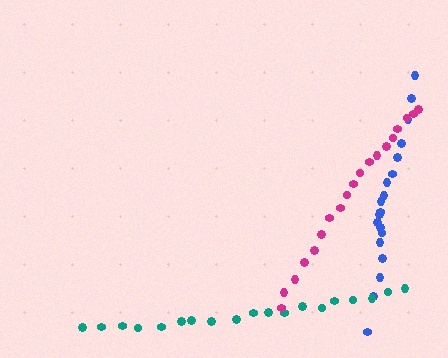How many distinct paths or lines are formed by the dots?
There are 3 distinct paths.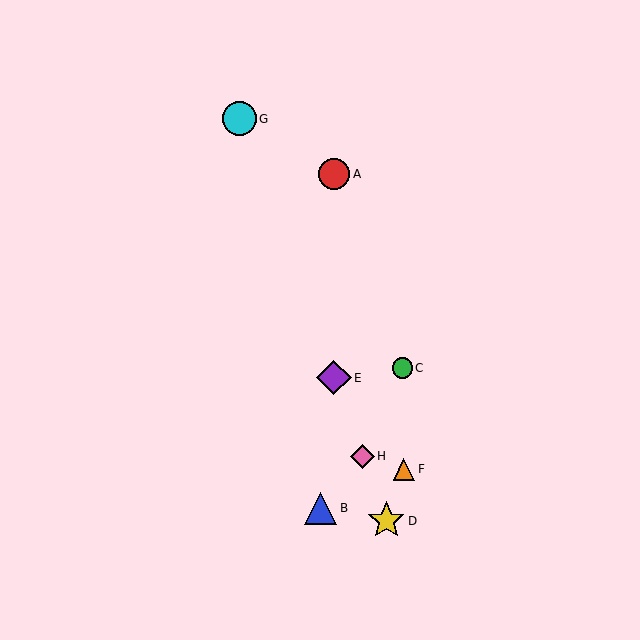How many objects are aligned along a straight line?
4 objects (D, E, G, H) are aligned along a straight line.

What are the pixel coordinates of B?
Object B is at (321, 509).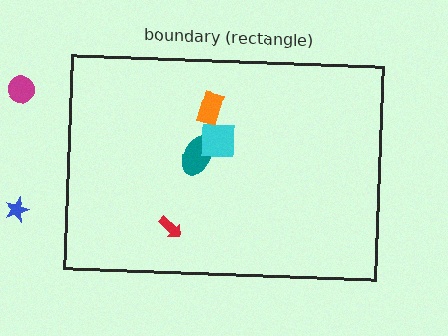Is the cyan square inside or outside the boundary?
Inside.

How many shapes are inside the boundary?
4 inside, 2 outside.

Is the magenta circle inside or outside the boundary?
Outside.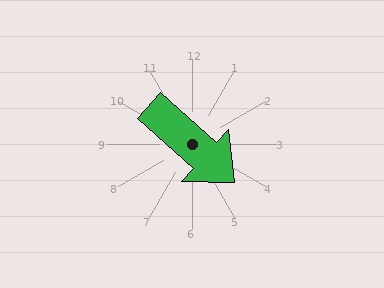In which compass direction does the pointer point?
Southeast.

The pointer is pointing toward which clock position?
Roughly 4 o'clock.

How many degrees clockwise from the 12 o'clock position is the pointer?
Approximately 132 degrees.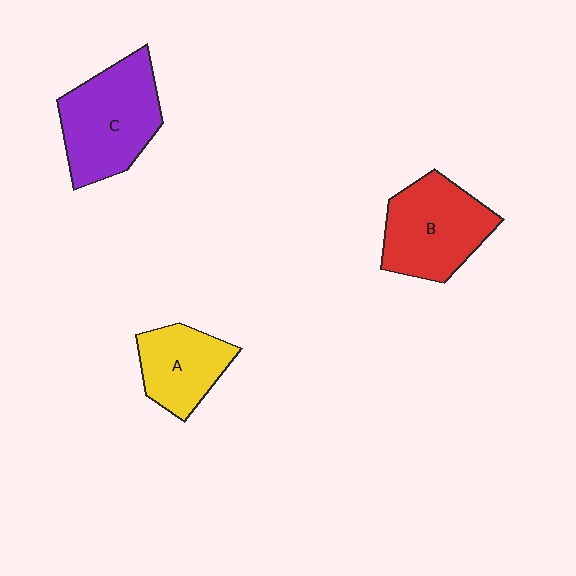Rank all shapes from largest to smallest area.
From largest to smallest: C (purple), B (red), A (yellow).